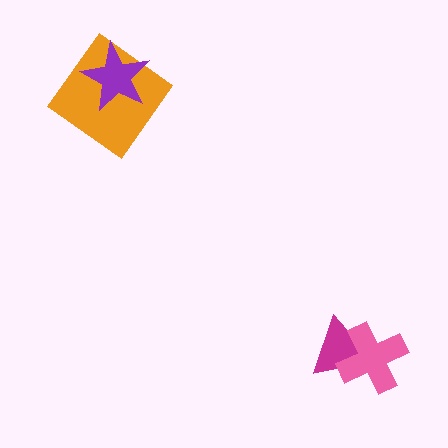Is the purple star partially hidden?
No, no other shape covers it.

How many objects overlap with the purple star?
1 object overlaps with the purple star.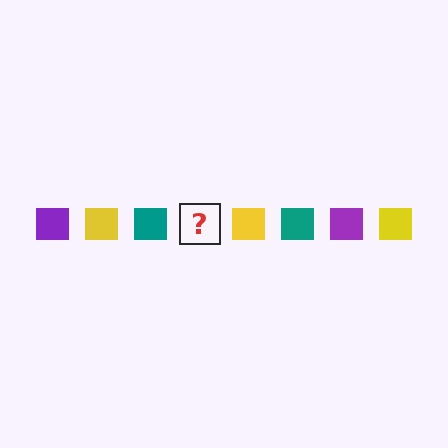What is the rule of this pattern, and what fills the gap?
The rule is that the pattern cycles through purple, yellow, teal squares. The gap should be filled with a purple square.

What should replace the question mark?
The question mark should be replaced with a purple square.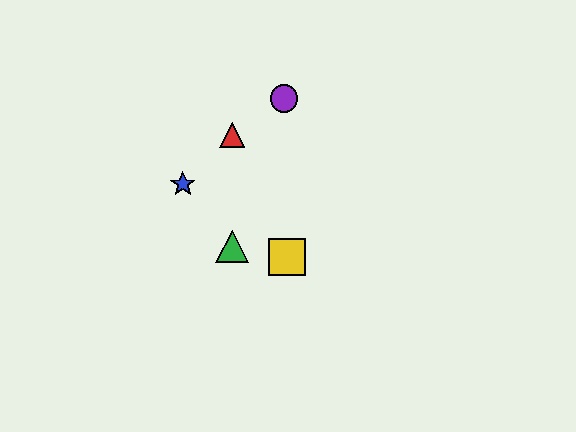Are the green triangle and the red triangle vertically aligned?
Yes, both are at x≈232.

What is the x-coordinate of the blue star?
The blue star is at x≈183.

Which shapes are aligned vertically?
The red triangle, the green triangle are aligned vertically.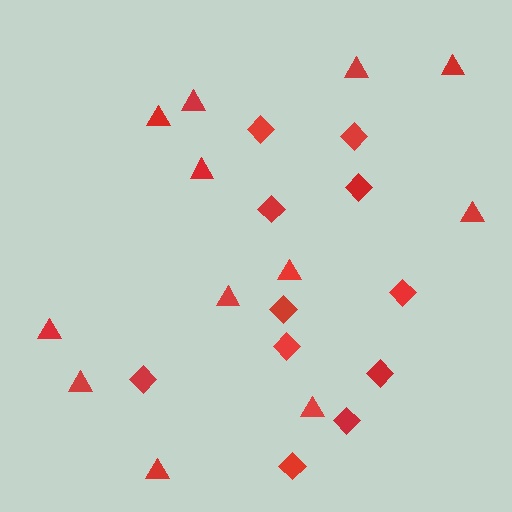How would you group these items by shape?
There are 2 groups: one group of diamonds (11) and one group of triangles (12).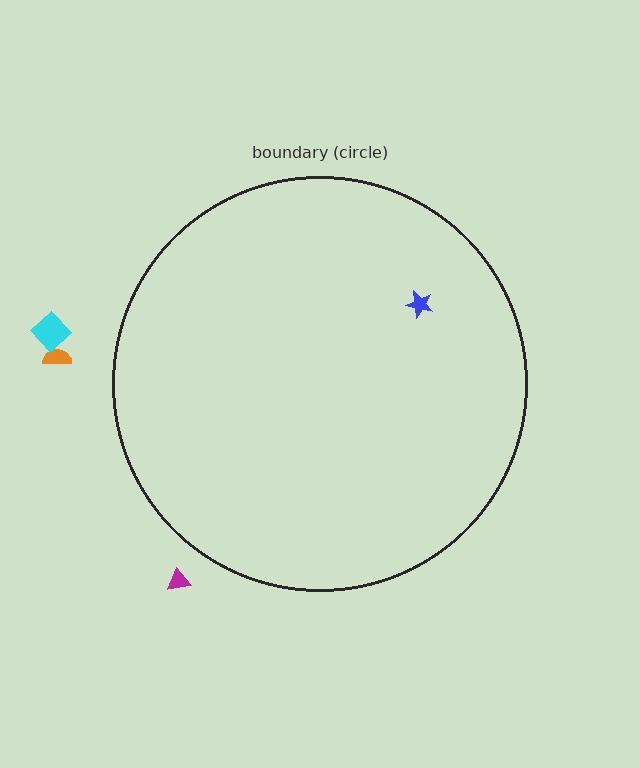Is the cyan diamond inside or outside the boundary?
Outside.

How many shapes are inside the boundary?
1 inside, 3 outside.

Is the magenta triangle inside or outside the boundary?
Outside.